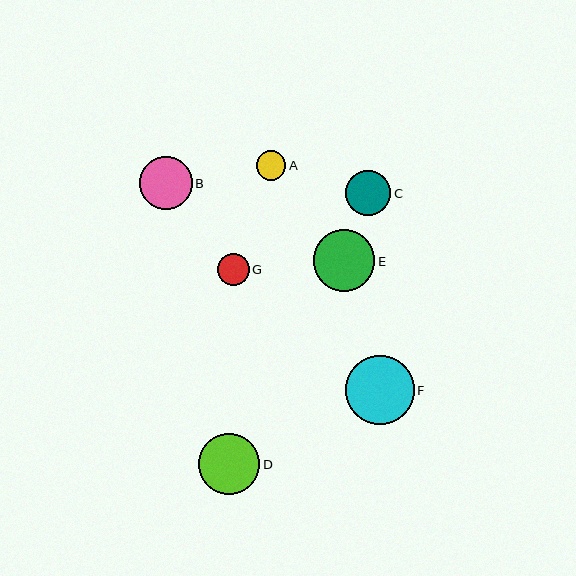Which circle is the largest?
Circle F is the largest with a size of approximately 69 pixels.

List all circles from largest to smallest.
From largest to smallest: F, E, D, B, C, G, A.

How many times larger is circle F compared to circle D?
Circle F is approximately 1.1 times the size of circle D.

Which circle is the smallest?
Circle A is the smallest with a size of approximately 30 pixels.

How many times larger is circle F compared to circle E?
Circle F is approximately 1.1 times the size of circle E.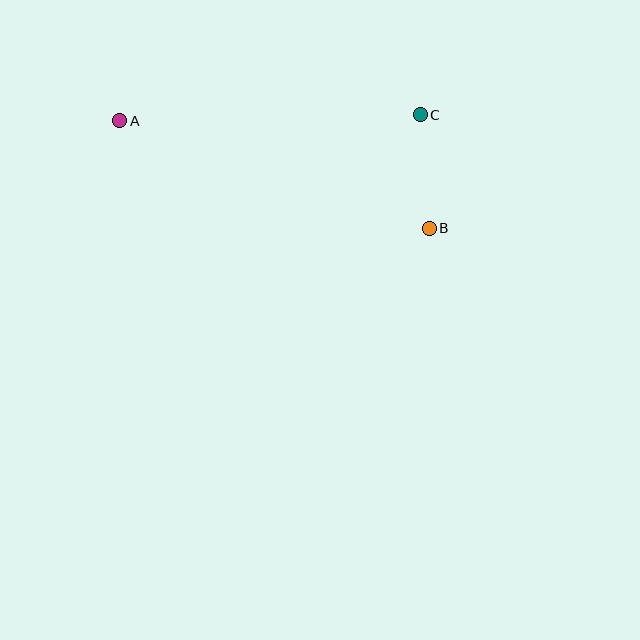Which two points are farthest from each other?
Points A and B are farthest from each other.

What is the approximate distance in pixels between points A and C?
The distance between A and C is approximately 301 pixels.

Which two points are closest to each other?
Points B and C are closest to each other.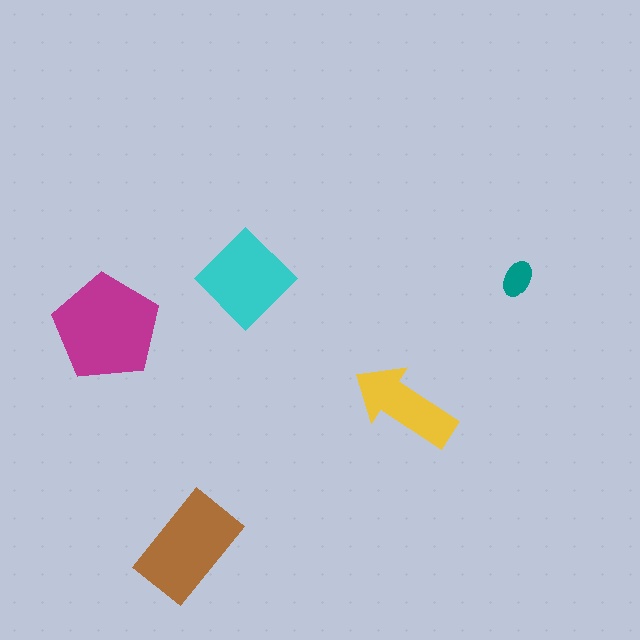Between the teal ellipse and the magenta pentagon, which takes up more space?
The magenta pentagon.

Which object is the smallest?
The teal ellipse.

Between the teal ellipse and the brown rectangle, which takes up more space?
The brown rectangle.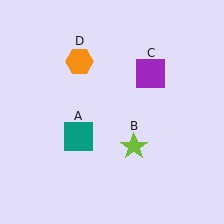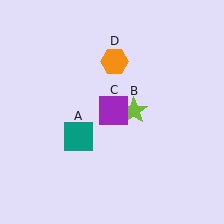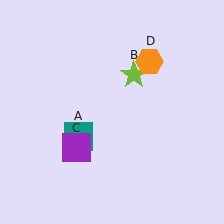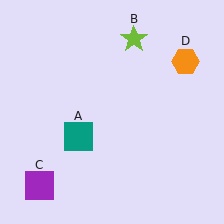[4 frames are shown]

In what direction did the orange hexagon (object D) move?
The orange hexagon (object D) moved right.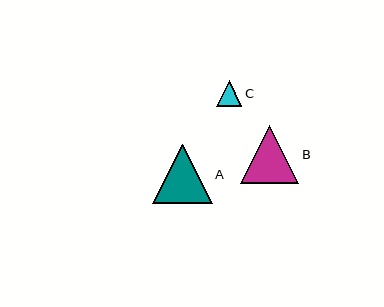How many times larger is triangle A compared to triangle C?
Triangle A is approximately 2.3 times the size of triangle C.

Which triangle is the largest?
Triangle A is the largest with a size of approximately 60 pixels.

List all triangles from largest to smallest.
From largest to smallest: A, B, C.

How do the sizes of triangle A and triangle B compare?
Triangle A and triangle B are approximately the same size.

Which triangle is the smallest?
Triangle C is the smallest with a size of approximately 26 pixels.